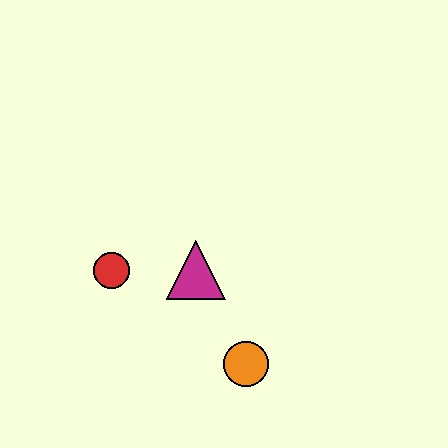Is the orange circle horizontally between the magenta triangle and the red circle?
No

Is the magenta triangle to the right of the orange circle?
No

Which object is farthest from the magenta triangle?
The orange circle is farthest from the magenta triangle.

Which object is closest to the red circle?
The magenta triangle is closest to the red circle.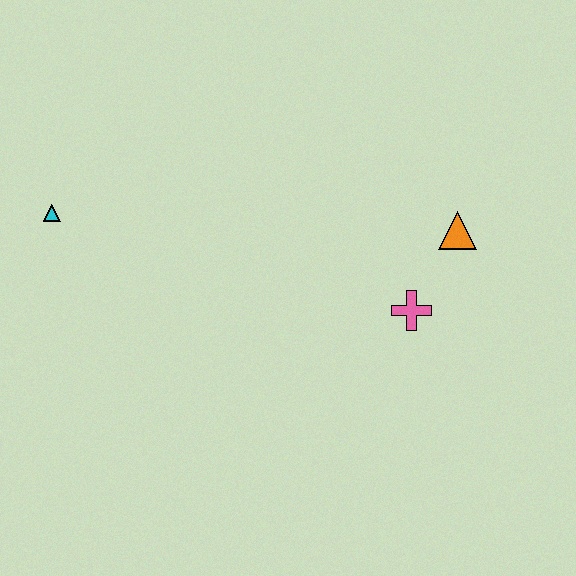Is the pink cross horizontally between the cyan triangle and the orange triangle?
Yes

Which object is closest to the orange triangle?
The pink cross is closest to the orange triangle.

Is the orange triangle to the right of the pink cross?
Yes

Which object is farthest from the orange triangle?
The cyan triangle is farthest from the orange triangle.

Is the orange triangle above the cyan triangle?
No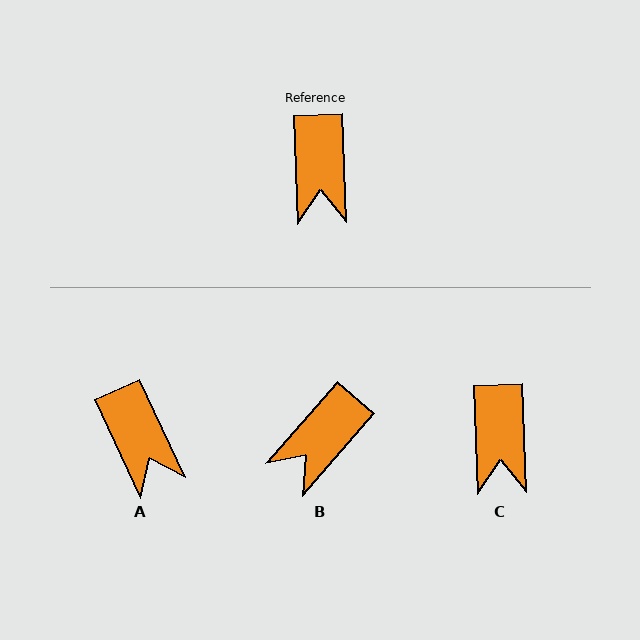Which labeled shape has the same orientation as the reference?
C.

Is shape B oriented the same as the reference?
No, it is off by about 43 degrees.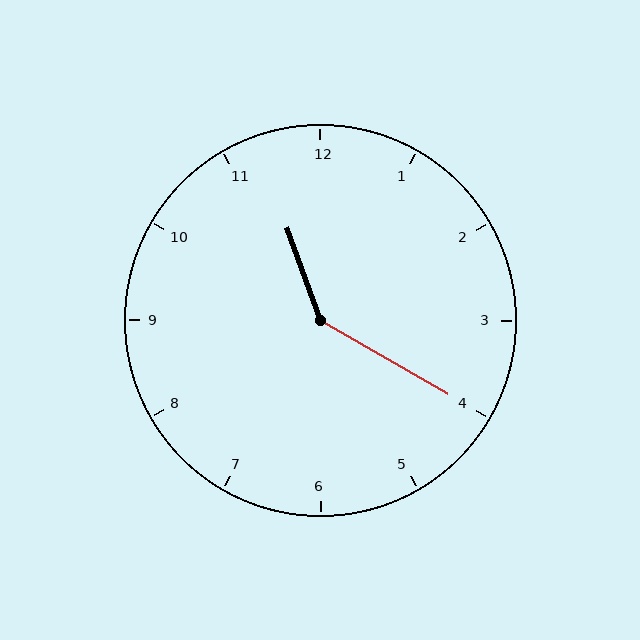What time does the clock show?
11:20.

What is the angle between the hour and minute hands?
Approximately 140 degrees.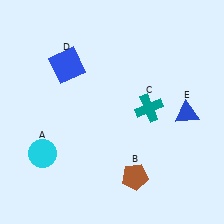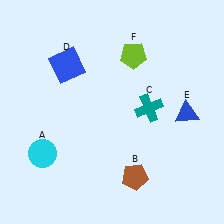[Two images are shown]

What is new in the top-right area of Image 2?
A lime pentagon (F) was added in the top-right area of Image 2.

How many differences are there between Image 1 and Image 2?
There is 1 difference between the two images.